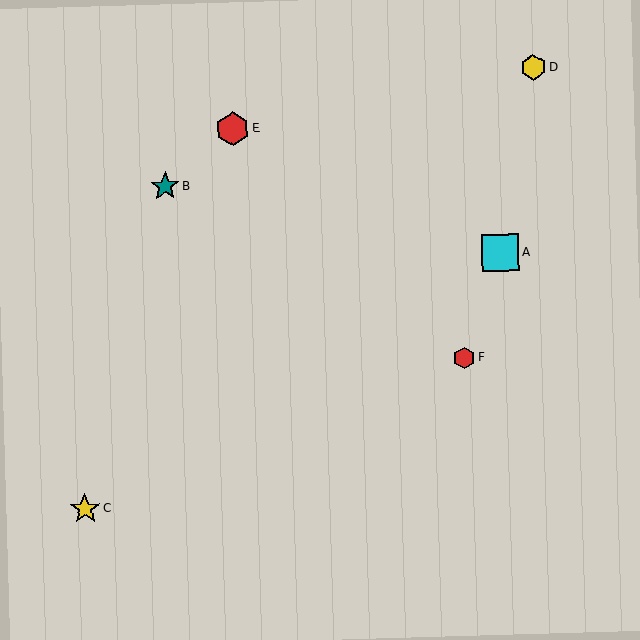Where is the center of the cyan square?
The center of the cyan square is at (500, 253).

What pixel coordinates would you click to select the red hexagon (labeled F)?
Click at (464, 358) to select the red hexagon F.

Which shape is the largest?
The cyan square (labeled A) is the largest.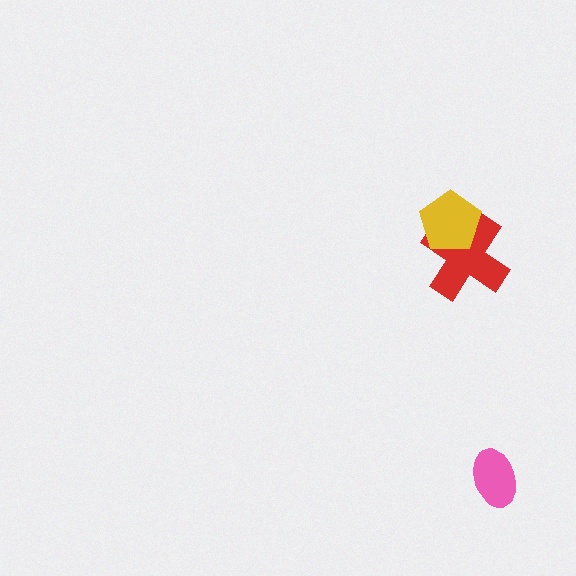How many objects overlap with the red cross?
1 object overlaps with the red cross.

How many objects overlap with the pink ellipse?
0 objects overlap with the pink ellipse.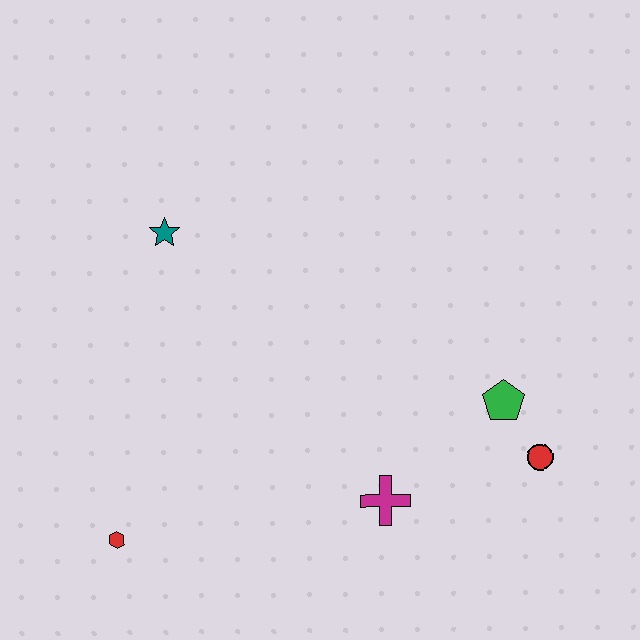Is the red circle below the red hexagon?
No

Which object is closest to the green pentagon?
The red circle is closest to the green pentagon.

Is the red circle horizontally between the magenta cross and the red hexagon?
No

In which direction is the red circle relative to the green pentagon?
The red circle is below the green pentagon.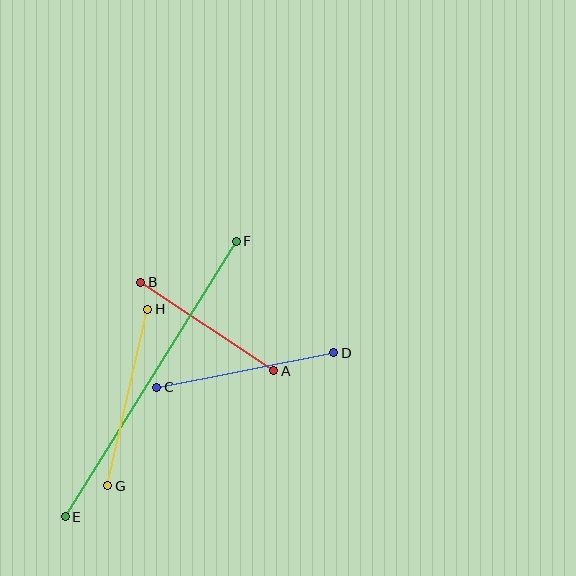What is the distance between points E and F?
The distance is approximately 324 pixels.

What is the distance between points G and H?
The distance is approximately 181 pixels.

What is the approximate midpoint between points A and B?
The midpoint is at approximately (207, 326) pixels.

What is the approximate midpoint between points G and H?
The midpoint is at approximately (128, 398) pixels.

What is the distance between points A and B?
The distance is approximately 160 pixels.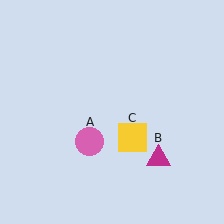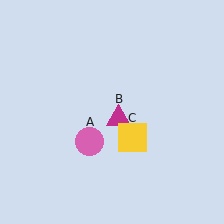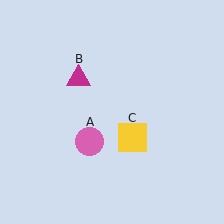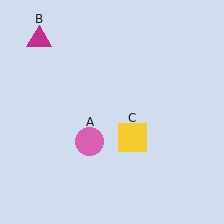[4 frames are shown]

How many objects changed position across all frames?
1 object changed position: magenta triangle (object B).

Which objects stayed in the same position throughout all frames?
Pink circle (object A) and yellow square (object C) remained stationary.